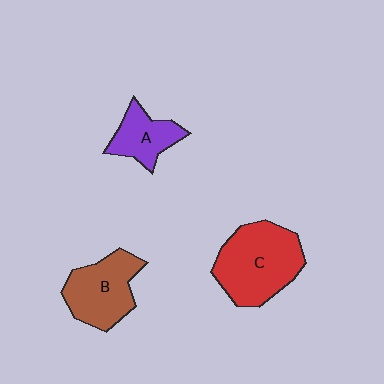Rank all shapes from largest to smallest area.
From largest to smallest: C (red), B (brown), A (purple).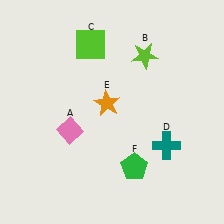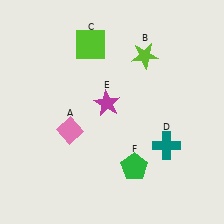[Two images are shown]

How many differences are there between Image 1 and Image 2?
There is 1 difference between the two images.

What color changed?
The star (E) changed from orange in Image 1 to magenta in Image 2.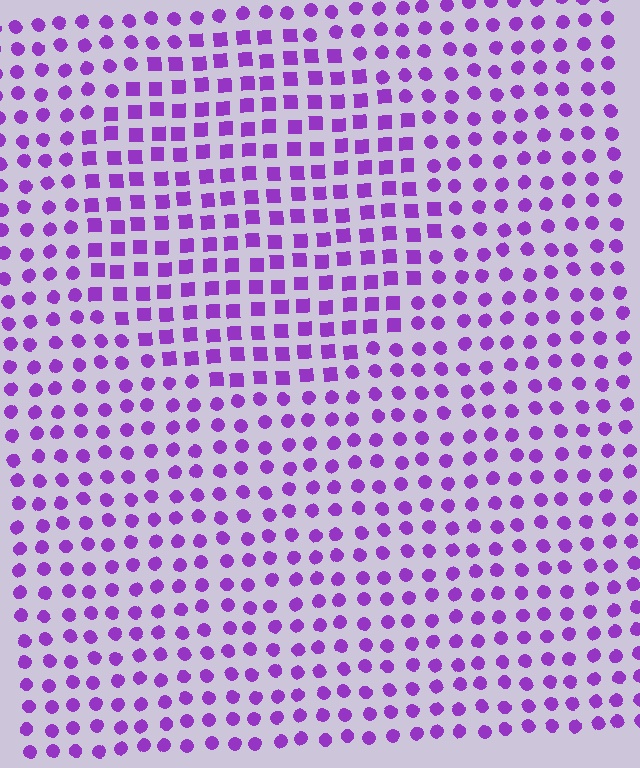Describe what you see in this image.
The image is filled with small purple elements arranged in a uniform grid. A circle-shaped region contains squares, while the surrounding area contains circles. The boundary is defined purely by the change in element shape.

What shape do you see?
I see a circle.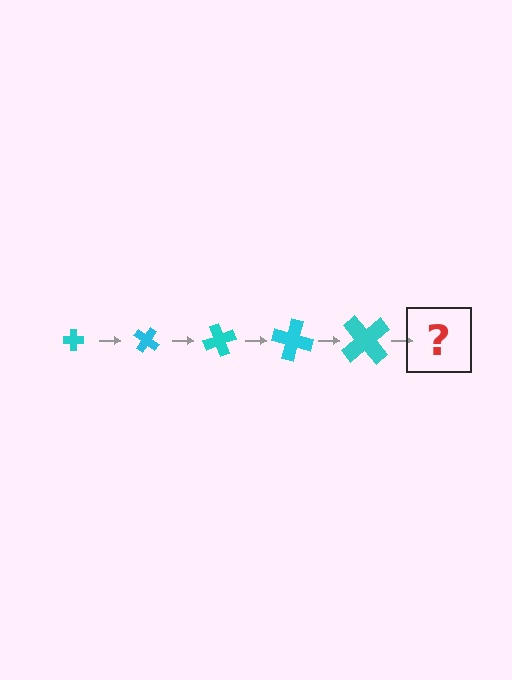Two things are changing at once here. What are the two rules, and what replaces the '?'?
The two rules are that the cross grows larger each step and it rotates 35 degrees each step. The '?' should be a cross, larger than the previous one and rotated 175 degrees from the start.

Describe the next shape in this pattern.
It should be a cross, larger than the previous one and rotated 175 degrees from the start.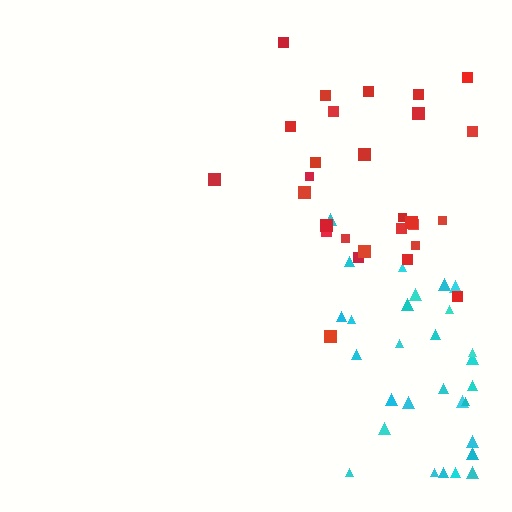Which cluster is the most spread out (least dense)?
Cyan.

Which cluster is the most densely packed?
Red.